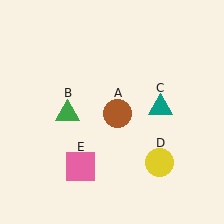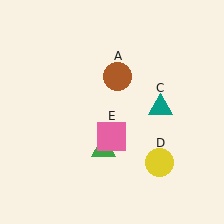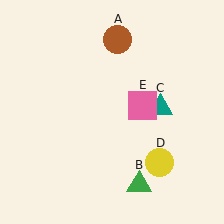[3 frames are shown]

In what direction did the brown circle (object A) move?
The brown circle (object A) moved up.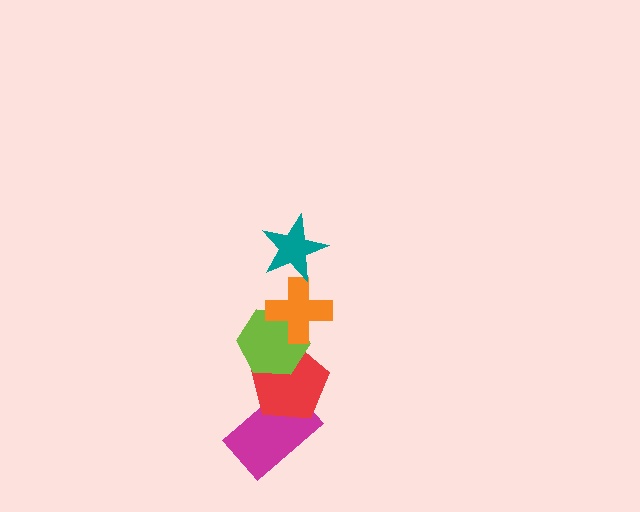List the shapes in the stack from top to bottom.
From top to bottom: the teal star, the orange cross, the lime hexagon, the red pentagon, the magenta rectangle.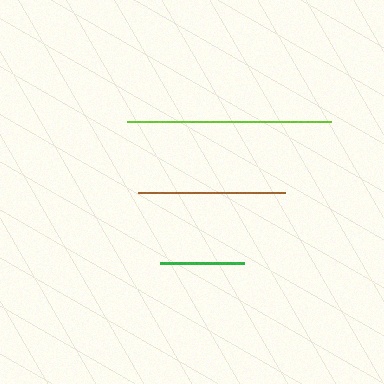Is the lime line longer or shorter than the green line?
The lime line is longer than the green line.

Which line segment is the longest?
The lime line is the longest at approximately 203 pixels.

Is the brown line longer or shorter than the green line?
The brown line is longer than the green line.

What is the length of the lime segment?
The lime segment is approximately 203 pixels long.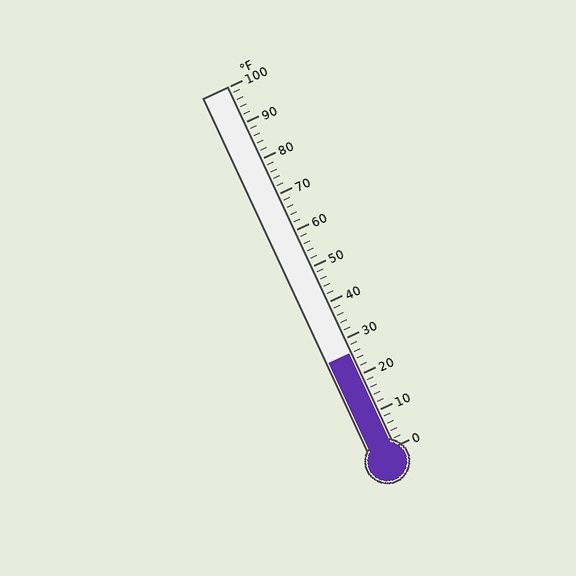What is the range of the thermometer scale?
The thermometer scale ranges from 0°F to 100°F.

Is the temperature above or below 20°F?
The temperature is above 20°F.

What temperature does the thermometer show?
The thermometer shows approximately 26°F.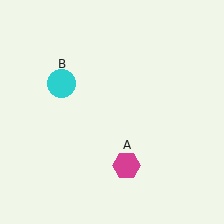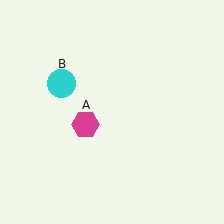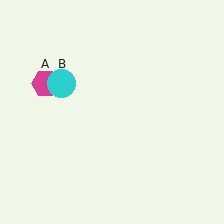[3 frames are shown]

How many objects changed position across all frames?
1 object changed position: magenta hexagon (object A).